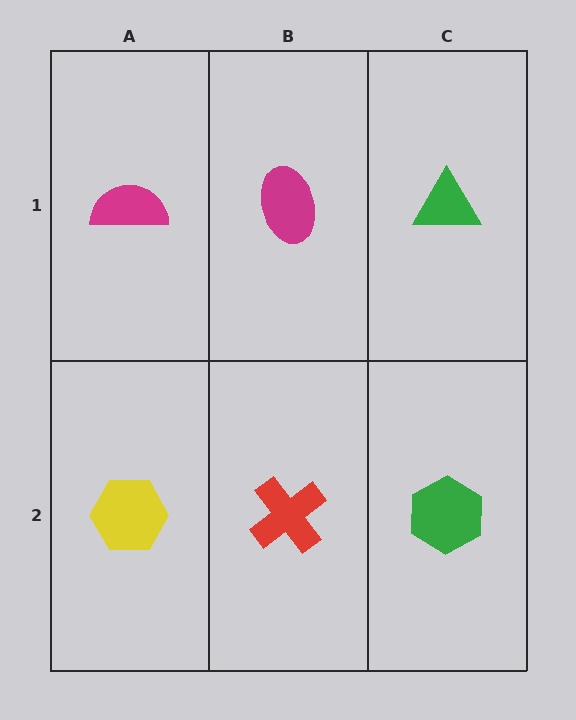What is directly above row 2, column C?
A green triangle.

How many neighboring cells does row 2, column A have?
2.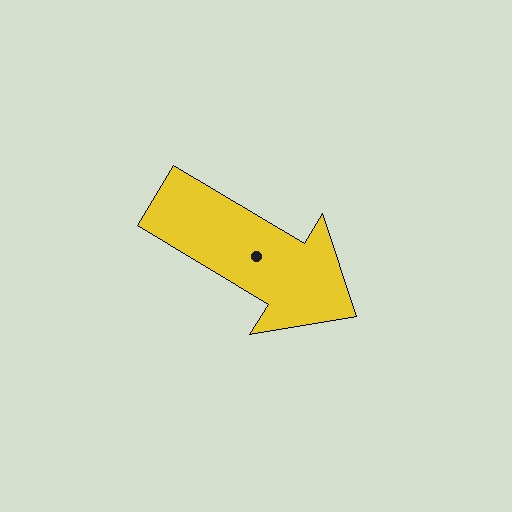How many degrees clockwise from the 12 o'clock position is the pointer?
Approximately 121 degrees.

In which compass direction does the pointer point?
Southeast.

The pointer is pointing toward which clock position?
Roughly 4 o'clock.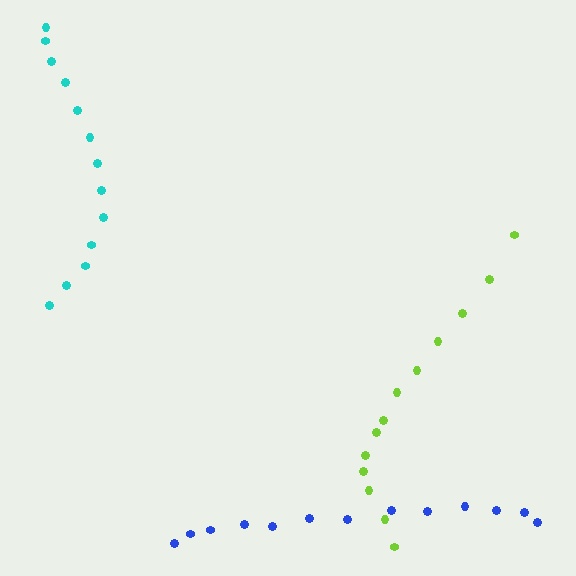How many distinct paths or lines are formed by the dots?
There are 3 distinct paths.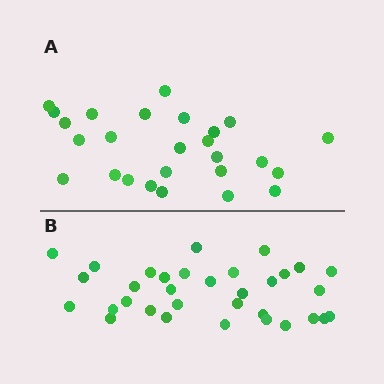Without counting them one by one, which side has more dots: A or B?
Region B (the bottom region) has more dots.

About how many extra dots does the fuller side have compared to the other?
Region B has roughly 8 or so more dots than region A.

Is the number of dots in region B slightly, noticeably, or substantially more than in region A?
Region B has noticeably more, but not dramatically so. The ratio is roughly 1.3 to 1.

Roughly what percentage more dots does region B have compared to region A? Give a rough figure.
About 25% more.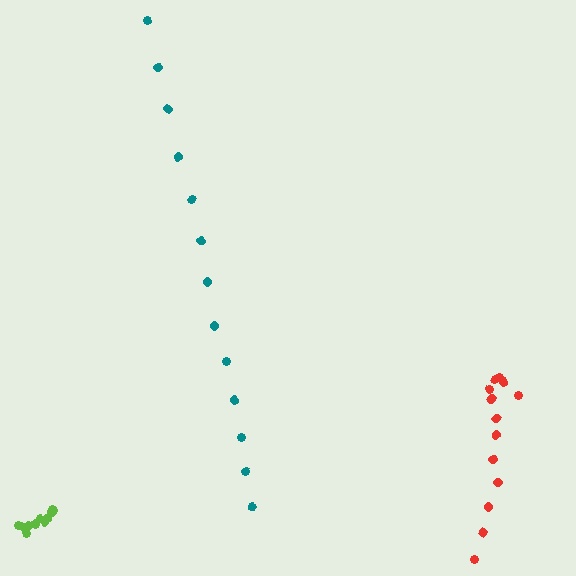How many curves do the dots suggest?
There are 3 distinct paths.